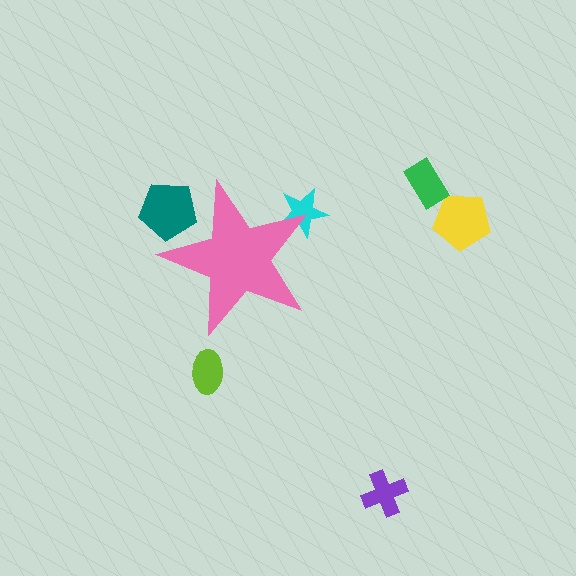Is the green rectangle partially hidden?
No, the green rectangle is fully visible.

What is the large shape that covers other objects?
A pink star.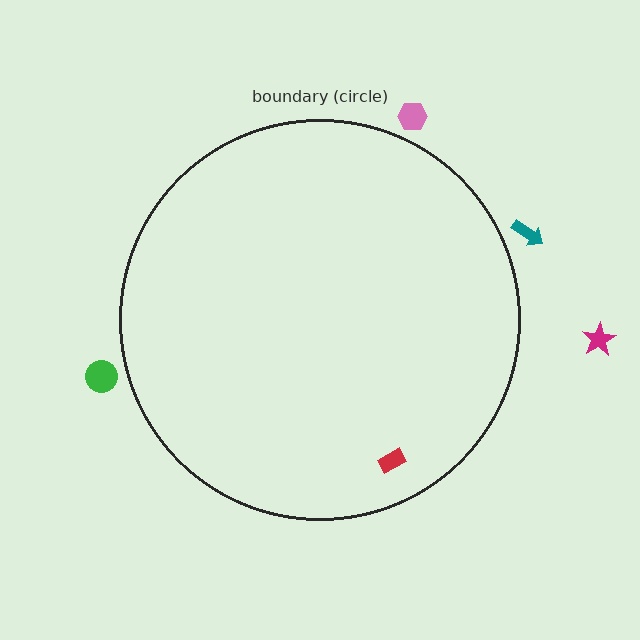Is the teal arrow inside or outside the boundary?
Outside.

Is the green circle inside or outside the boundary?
Outside.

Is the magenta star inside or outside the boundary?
Outside.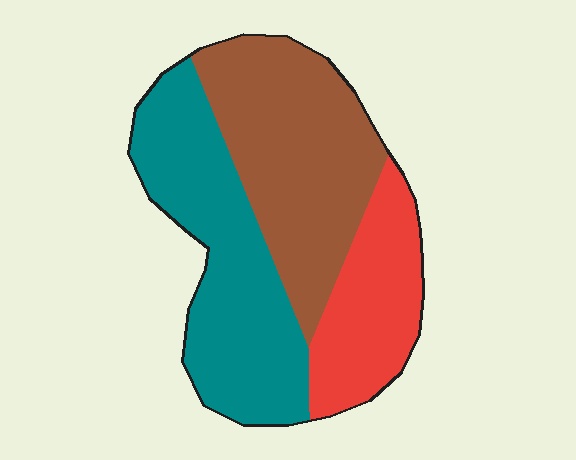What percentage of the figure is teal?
Teal takes up between a third and a half of the figure.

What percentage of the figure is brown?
Brown takes up between a quarter and a half of the figure.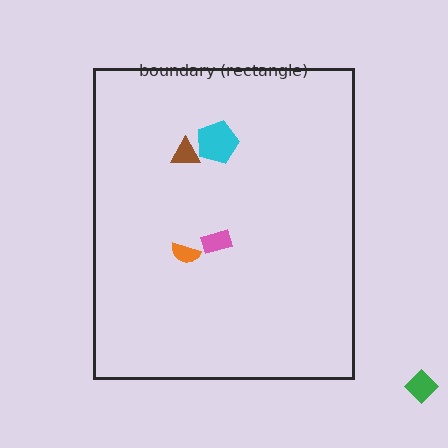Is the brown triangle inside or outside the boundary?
Inside.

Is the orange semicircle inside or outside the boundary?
Inside.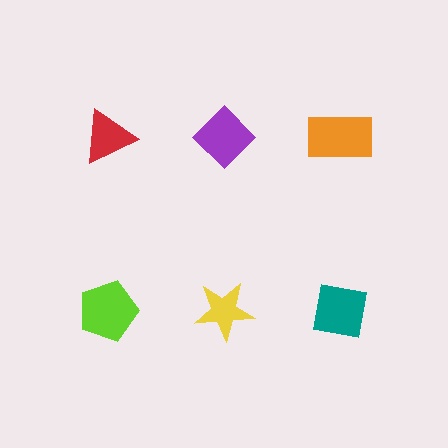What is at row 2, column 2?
A yellow star.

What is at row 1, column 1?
A red triangle.